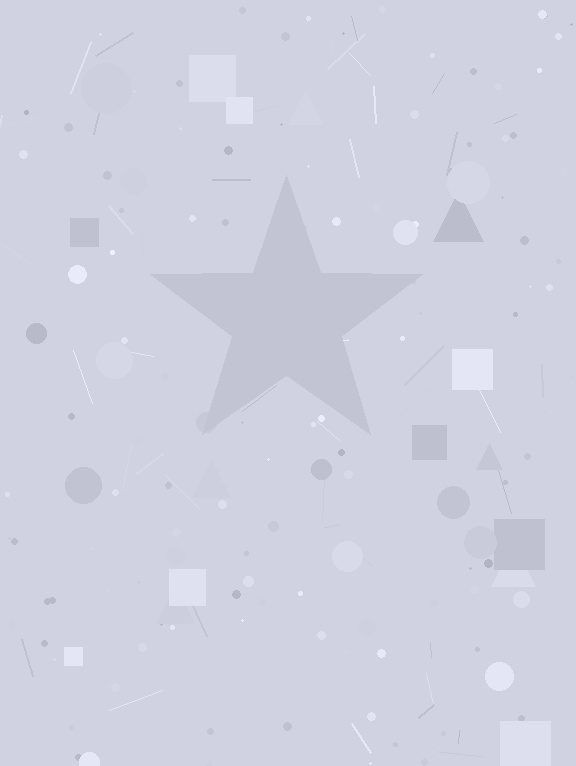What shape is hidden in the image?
A star is hidden in the image.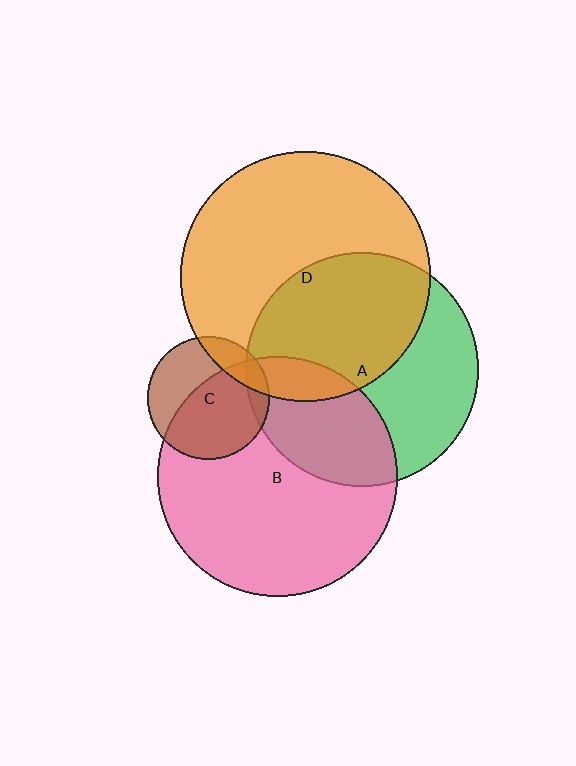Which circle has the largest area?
Circle D (orange).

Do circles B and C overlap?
Yes.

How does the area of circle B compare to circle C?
Approximately 3.8 times.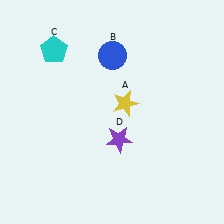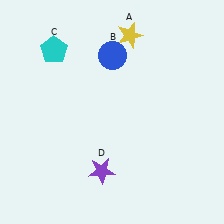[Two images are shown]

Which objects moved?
The objects that moved are: the yellow star (A), the purple star (D).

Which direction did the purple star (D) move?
The purple star (D) moved down.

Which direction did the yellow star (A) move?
The yellow star (A) moved up.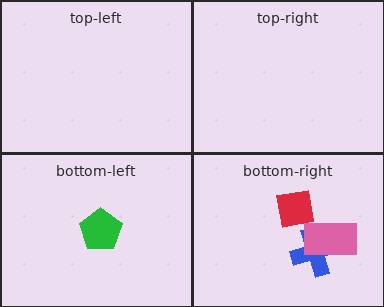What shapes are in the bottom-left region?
The green pentagon.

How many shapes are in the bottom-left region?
1.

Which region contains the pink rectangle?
The bottom-right region.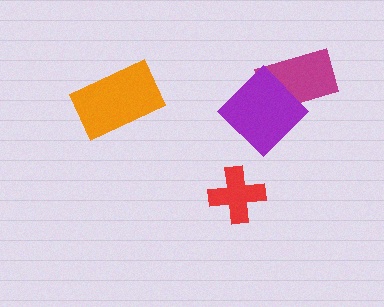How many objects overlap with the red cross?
0 objects overlap with the red cross.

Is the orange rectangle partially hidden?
No, no other shape covers it.